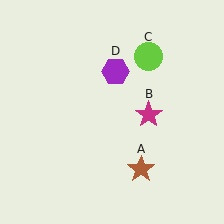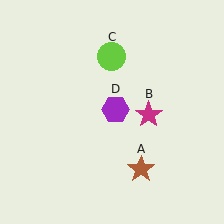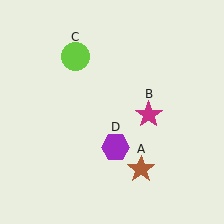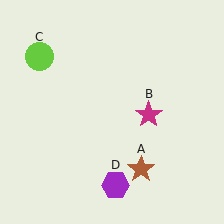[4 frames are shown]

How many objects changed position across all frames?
2 objects changed position: lime circle (object C), purple hexagon (object D).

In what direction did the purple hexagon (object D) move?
The purple hexagon (object D) moved down.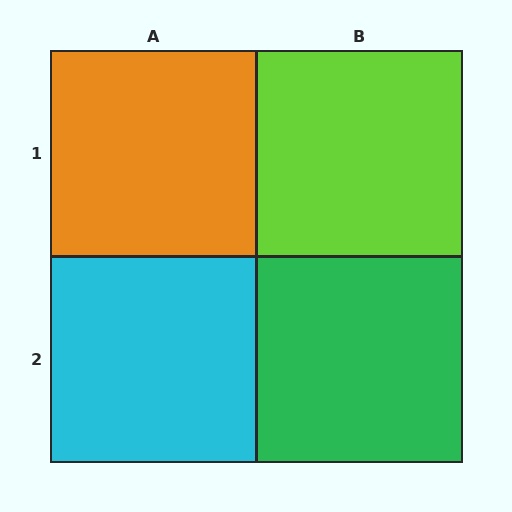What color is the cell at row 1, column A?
Orange.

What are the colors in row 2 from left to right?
Cyan, green.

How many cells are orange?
1 cell is orange.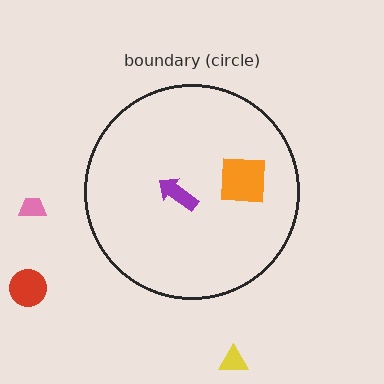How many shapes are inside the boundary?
2 inside, 3 outside.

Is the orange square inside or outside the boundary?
Inside.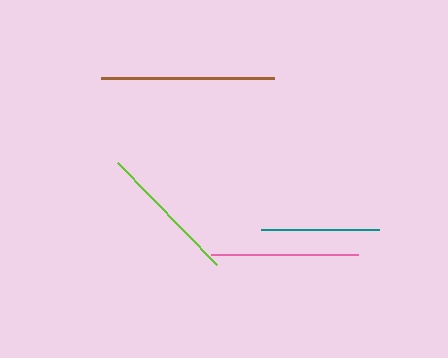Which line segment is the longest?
The brown line is the longest at approximately 173 pixels.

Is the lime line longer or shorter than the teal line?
The lime line is longer than the teal line.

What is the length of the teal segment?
The teal segment is approximately 117 pixels long.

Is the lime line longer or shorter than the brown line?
The brown line is longer than the lime line.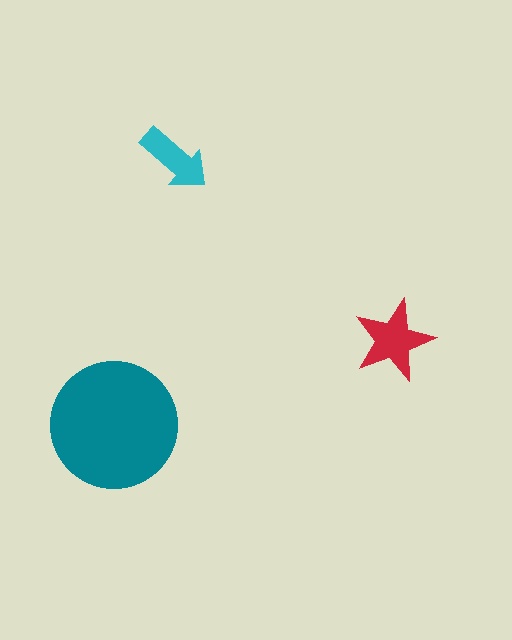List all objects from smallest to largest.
The cyan arrow, the red star, the teal circle.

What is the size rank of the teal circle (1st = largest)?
1st.